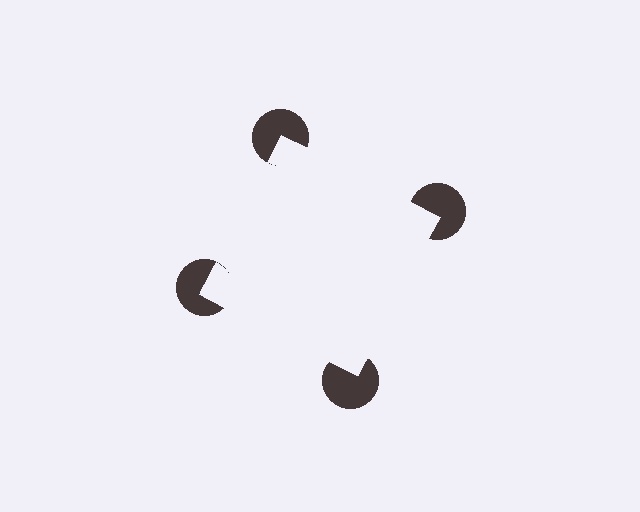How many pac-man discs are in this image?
There are 4 — one at each vertex of the illusory square.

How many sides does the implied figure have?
4 sides.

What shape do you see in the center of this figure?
An illusory square — its edges are inferred from the aligned wedge cuts in the pac-man discs, not physically drawn.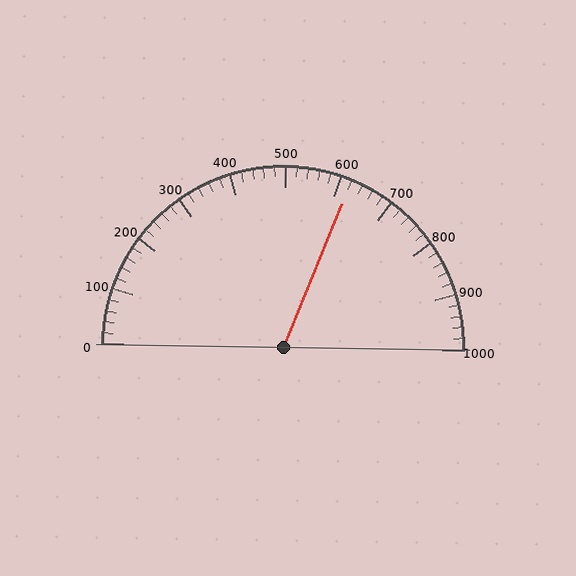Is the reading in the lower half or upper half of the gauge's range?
The reading is in the upper half of the range (0 to 1000).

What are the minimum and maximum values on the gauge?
The gauge ranges from 0 to 1000.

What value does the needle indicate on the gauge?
The needle indicates approximately 620.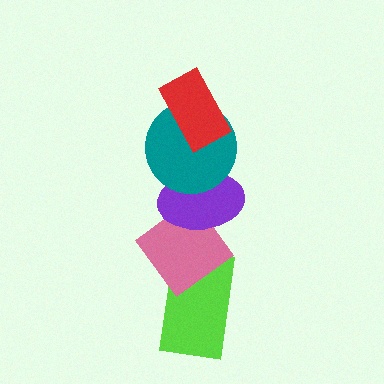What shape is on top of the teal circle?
The red rectangle is on top of the teal circle.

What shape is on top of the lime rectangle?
The pink diamond is on top of the lime rectangle.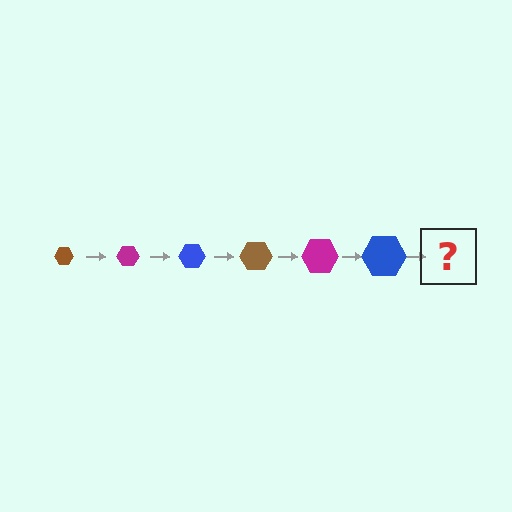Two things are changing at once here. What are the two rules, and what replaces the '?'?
The two rules are that the hexagon grows larger each step and the color cycles through brown, magenta, and blue. The '?' should be a brown hexagon, larger than the previous one.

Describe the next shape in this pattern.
It should be a brown hexagon, larger than the previous one.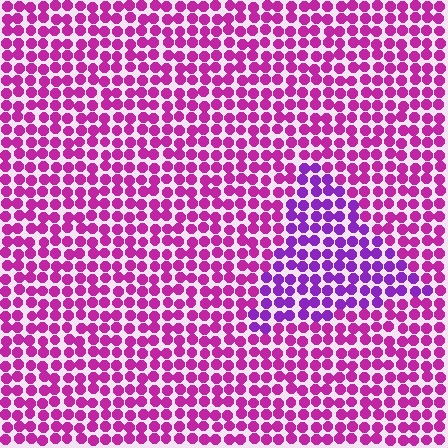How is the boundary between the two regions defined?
The boundary is defined purely by a slight shift in hue (about 32 degrees). Spacing, size, and orientation are identical on both sides.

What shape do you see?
I see a triangle.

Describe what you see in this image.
The image is filled with small magenta elements in a uniform arrangement. A triangle-shaped region is visible where the elements are tinted to a slightly different hue, forming a subtle color boundary.